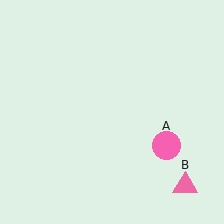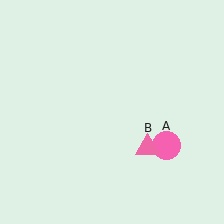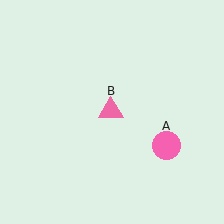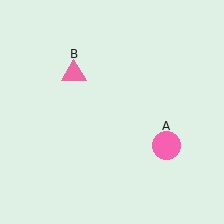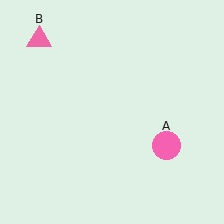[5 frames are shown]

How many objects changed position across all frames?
1 object changed position: pink triangle (object B).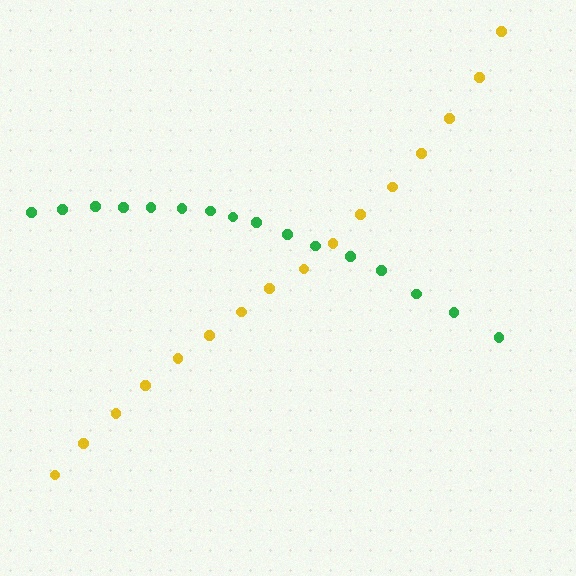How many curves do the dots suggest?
There are 2 distinct paths.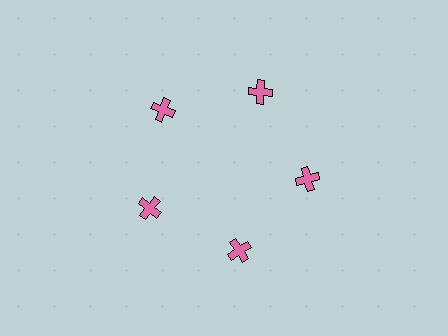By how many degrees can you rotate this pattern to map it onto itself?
The pattern maps onto itself every 72 degrees of rotation.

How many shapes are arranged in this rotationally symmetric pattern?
There are 5 shapes, arranged in 5 groups of 1.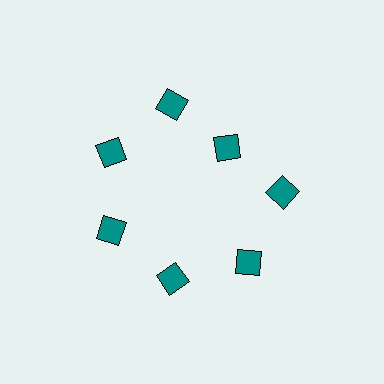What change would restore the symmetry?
The symmetry would be restored by moving it outward, back onto the ring so that all 7 diamonds sit at equal angles and equal distance from the center.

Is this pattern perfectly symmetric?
No. The 7 teal diamonds are arranged in a ring, but one element near the 1 o'clock position is pulled inward toward the center, breaking the 7-fold rotational symmetry.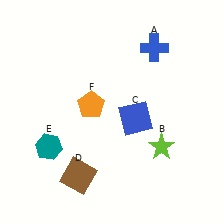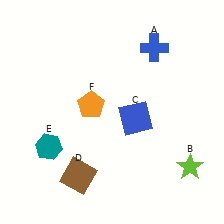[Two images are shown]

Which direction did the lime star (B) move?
The lime star (B) moved right.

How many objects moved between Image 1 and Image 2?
1 object moved between the two images.